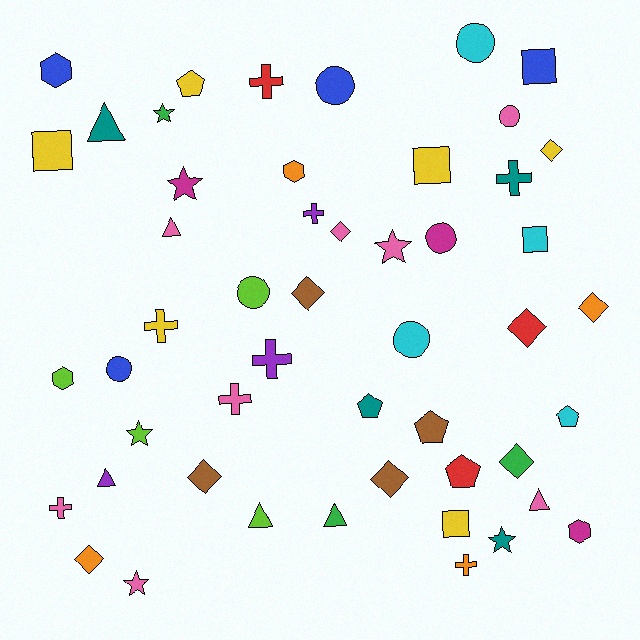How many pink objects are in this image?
There are 8 pink objects.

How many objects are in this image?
There are 50 objects.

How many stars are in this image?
There are 6 stars.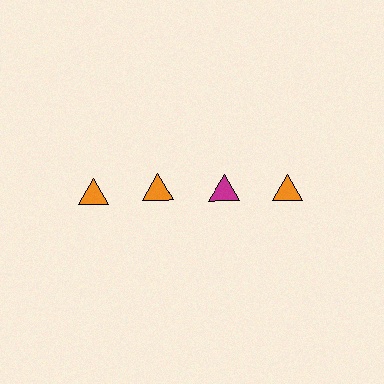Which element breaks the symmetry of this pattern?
The magenta triangle in the top row, center column breaks the symmetry. All other shapes are orange triangles.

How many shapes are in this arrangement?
There are 4 shapes arranged in a grid pattern.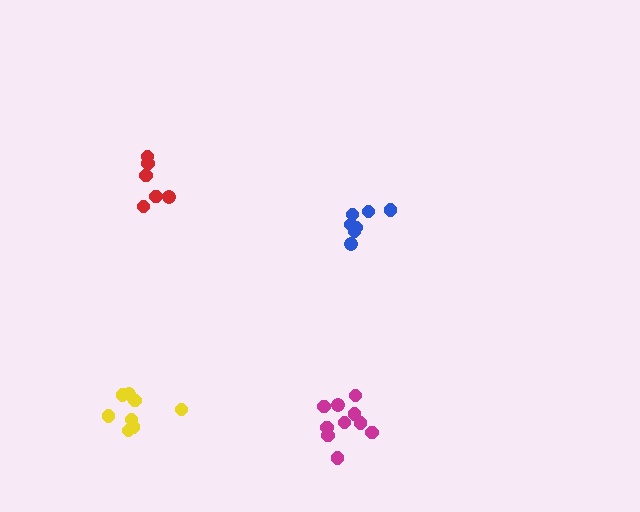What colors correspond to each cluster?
The clusters are colored: blue, red, magenta, yellow.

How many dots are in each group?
Group 1: 7 dots, Group 2: 6 dots, Group 3: 10 dots, Group 4: 8 dots (31 total).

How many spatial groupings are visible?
There are 4 spatial groupings.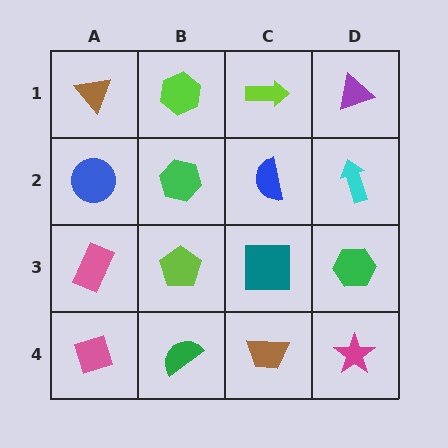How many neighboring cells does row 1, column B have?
3.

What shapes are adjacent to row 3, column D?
A cyan arrow (row 2, column D), a magenta star (row 4, column D), a teal square (row 3, column C).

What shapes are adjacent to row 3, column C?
A blue semicircle (row 2, column C), a brown trapezoid (row 4, column C), a lime pentagon (row 3, column B), a green hexagon (row 3, column D).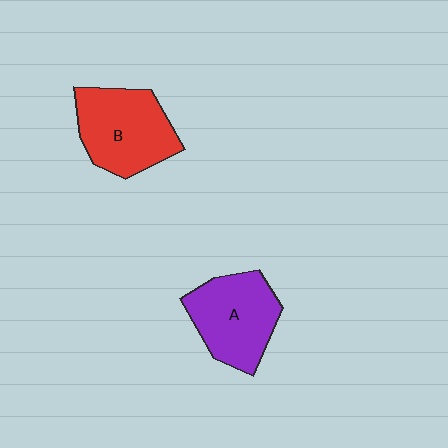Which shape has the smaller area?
Shape A (purple).